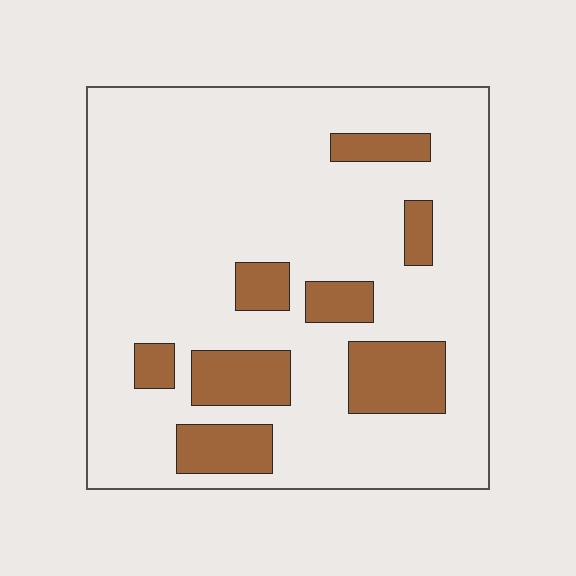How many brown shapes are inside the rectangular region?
8.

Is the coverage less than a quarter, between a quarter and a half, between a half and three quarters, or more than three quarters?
Less than a quarter.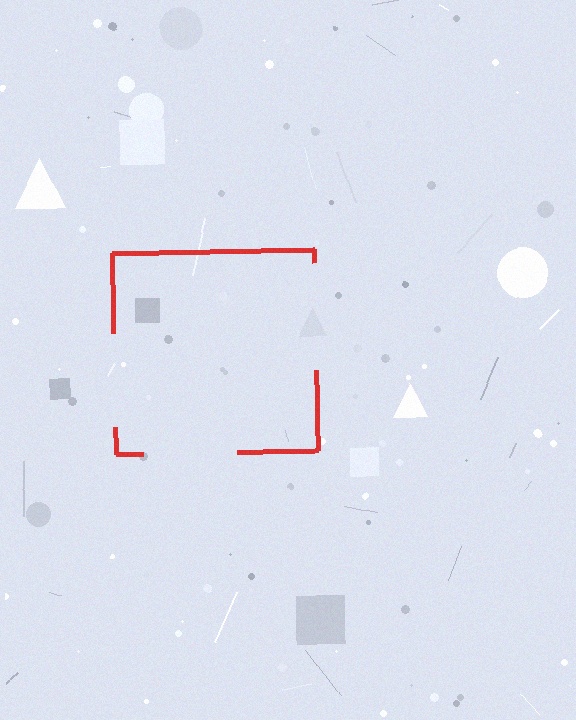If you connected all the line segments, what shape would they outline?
They would outline a square.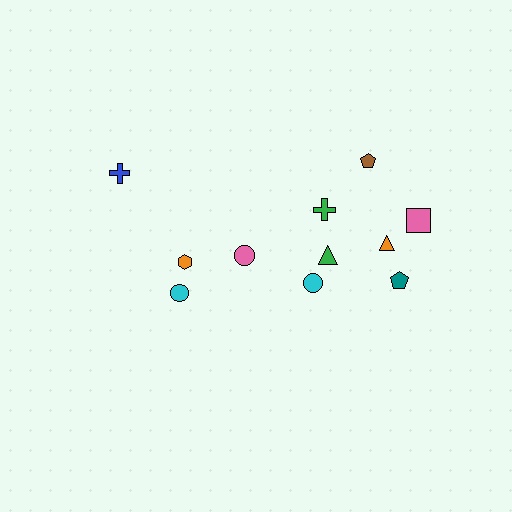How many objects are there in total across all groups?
There are 11 objects.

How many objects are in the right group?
There are 7 objects.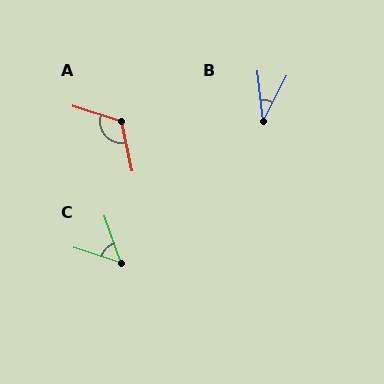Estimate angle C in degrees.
Approximately 53 degrees.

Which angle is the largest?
A, at approximately 120 degrees.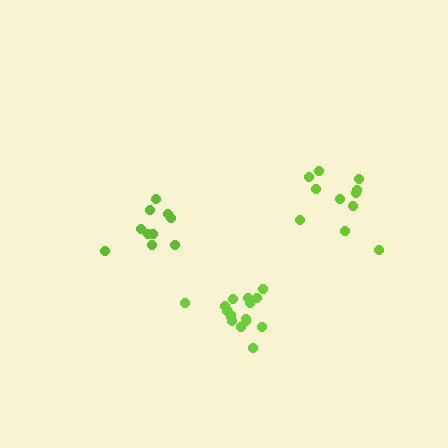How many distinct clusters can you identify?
There are 3 distinct clusters.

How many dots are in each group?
Group 1: 11 dots, Group 2: 17 dots, Group 3: 11 dots (39 total).